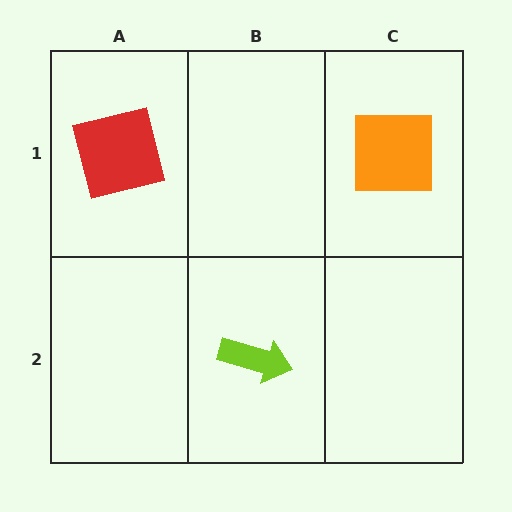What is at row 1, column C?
An orange square.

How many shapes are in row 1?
2 shapes.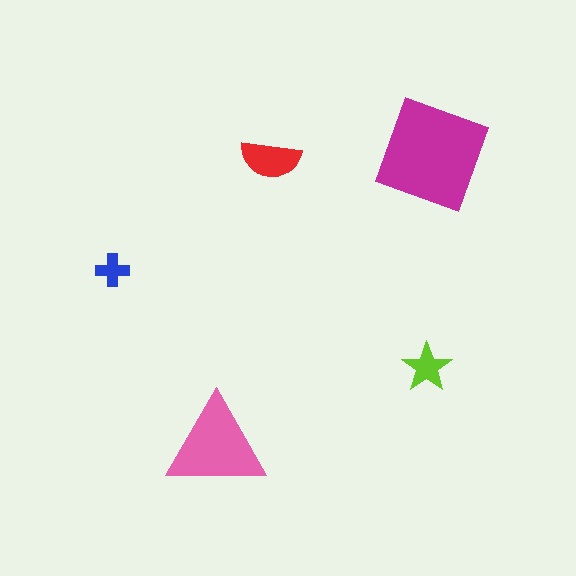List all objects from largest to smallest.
The magenta square, the pink triangle, the red semicircle, the lime star, the blue cross.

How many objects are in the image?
There are 5 objects in the image.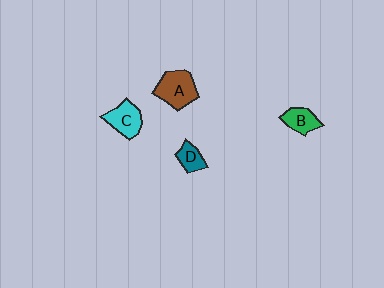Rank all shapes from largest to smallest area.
From largest to smallest: A (brown), C (cyan), B (green), D (teal).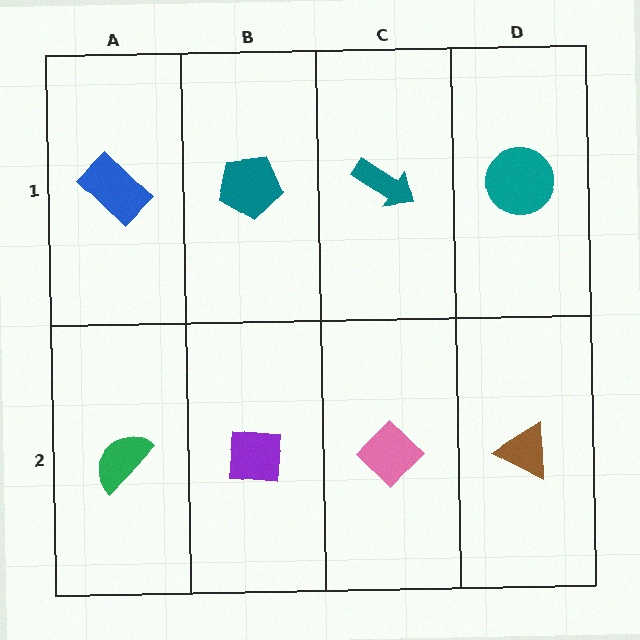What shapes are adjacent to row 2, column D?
A teal circle (row 1, column D), a pink diamond (row 2, column C).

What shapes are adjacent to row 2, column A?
A blue rectangle (row 1, column A), a purple square (row 2, column B).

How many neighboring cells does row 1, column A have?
2.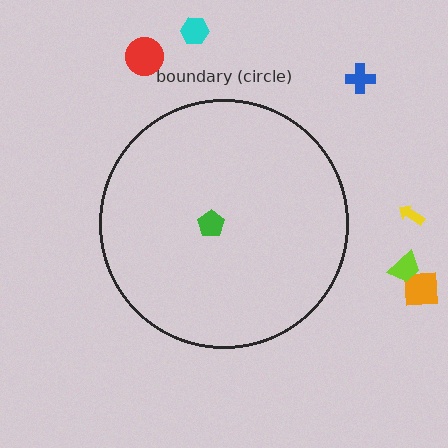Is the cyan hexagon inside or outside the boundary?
Outside.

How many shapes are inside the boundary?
1 inside, 6 outside.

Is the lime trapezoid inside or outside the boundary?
Outside.